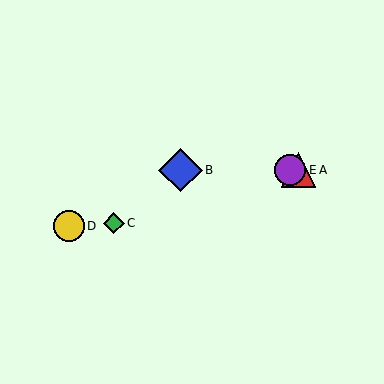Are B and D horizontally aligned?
No, B is at y≈170 and D is at y≈226.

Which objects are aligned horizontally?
Objects A, B, E are aligned horizontally.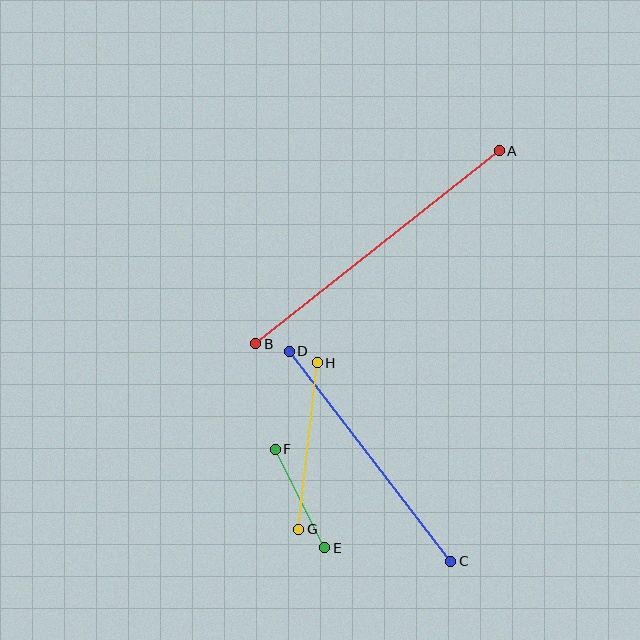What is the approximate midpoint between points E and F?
The midpoint is at approximately (300, 499) pixels.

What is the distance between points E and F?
The distance is approximately 110 pixels.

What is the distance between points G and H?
The distance is approximately 168 pixels.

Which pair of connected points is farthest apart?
Points A and B are farthest apart.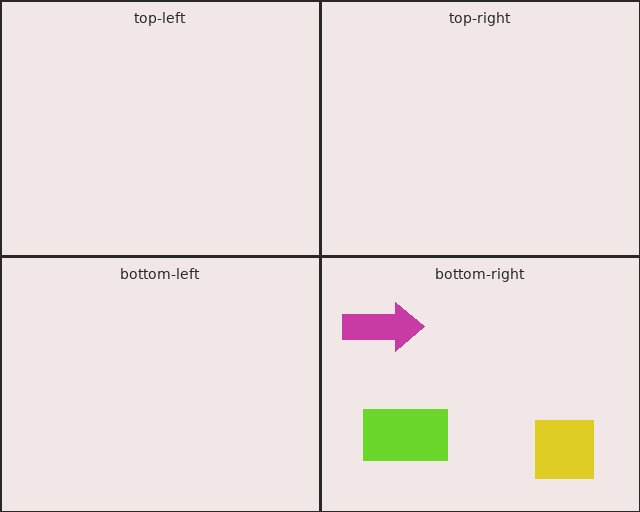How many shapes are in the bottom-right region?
3.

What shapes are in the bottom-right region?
The lime rectangle, the magenta arrow, the yellow square.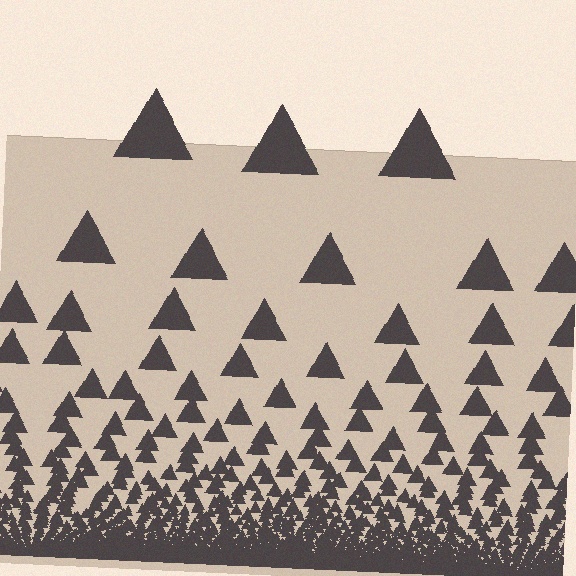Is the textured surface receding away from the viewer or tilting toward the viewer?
The surface appears to tilt toward the viewer. Texture elements get larger and sparser toward the top.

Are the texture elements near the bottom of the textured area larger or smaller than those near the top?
Smaller. The gradient is inverted — elements near the bottom are smaller and denser.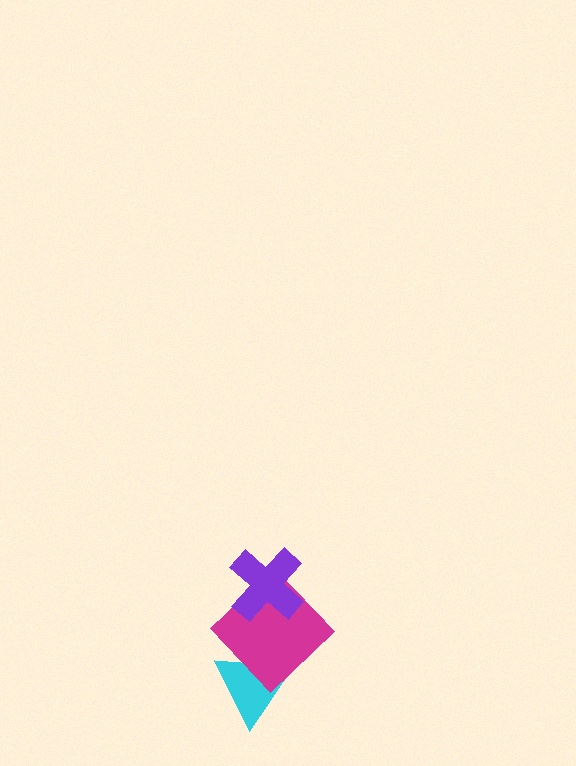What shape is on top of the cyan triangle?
The magenta diamond is on top of the cyan triangle.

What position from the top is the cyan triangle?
The cyan triangle is 3rd from the top.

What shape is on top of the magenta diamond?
The purple cross is on top of the magenta diamond.